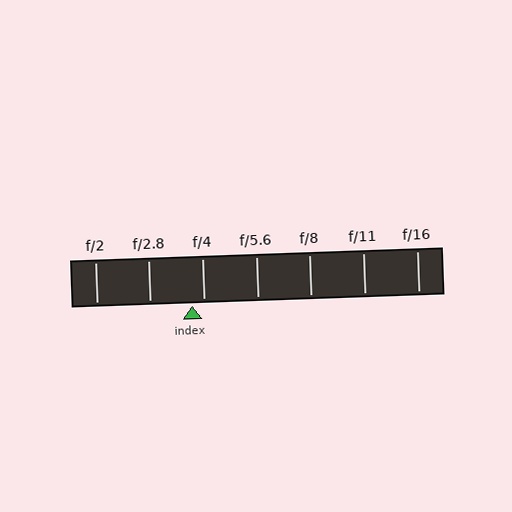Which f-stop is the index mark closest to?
The index mark is closest to f/4.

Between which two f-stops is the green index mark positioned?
The index mark is between f/2.8 and f/4.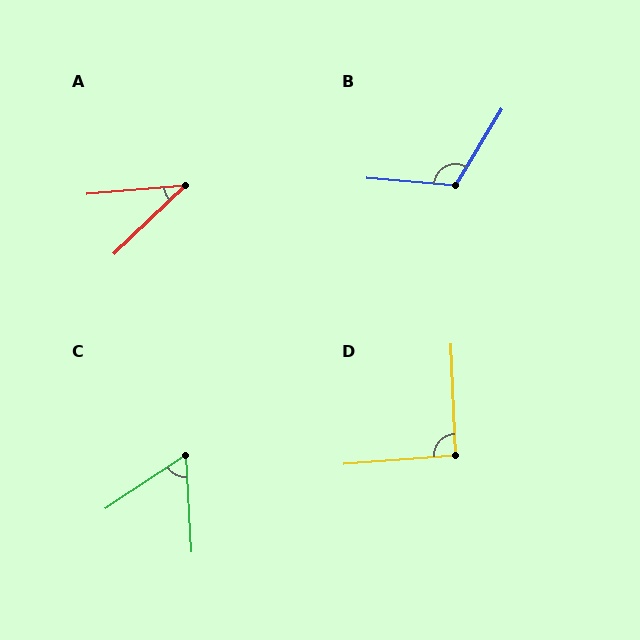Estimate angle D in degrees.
Approximately 92 degrees.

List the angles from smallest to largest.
A (39°), C (60°), D (92°), B (116°).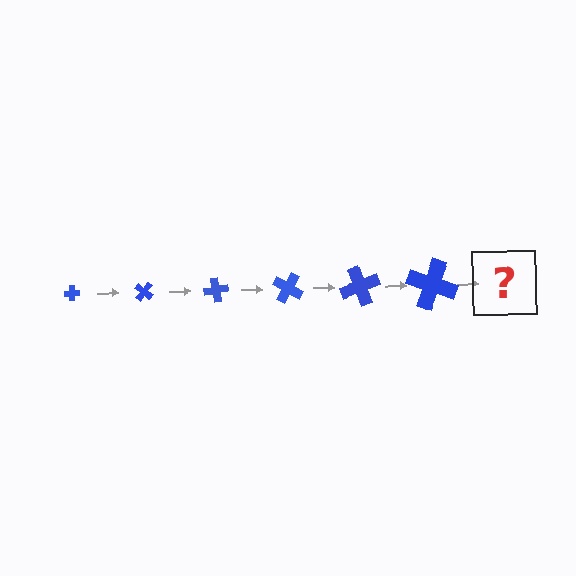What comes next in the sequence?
The next element should be a cross, larger than the previous one and rotated 240 degrees from the start.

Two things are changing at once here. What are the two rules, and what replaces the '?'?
The two rules are that the cross grows larger each step and it rotates 40 degrees each step. The '?' should be a cross, larger than the previous one and rotated 240 degrees from the start.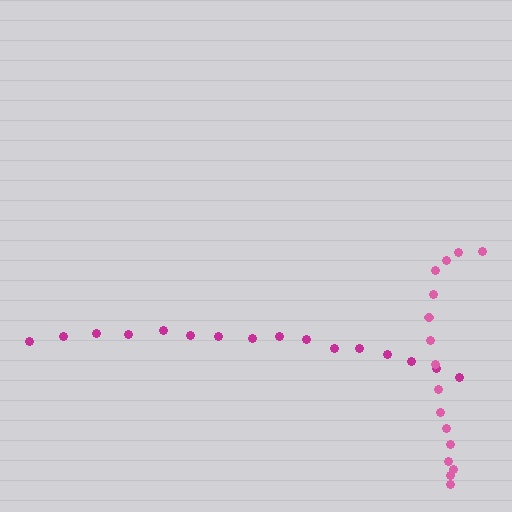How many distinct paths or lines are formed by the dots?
There are 2 distinct paths.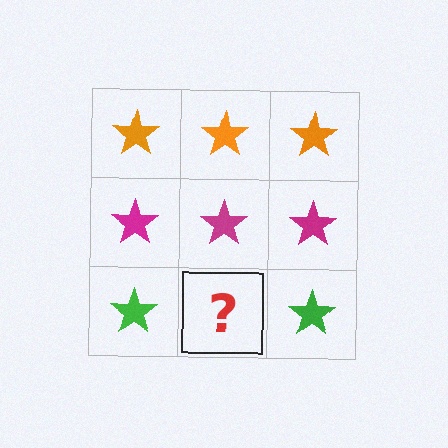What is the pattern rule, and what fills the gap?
The rule is that each row has a consistent color. The gap should be filled with a green star.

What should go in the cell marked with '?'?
The missing cell should contain a green star.